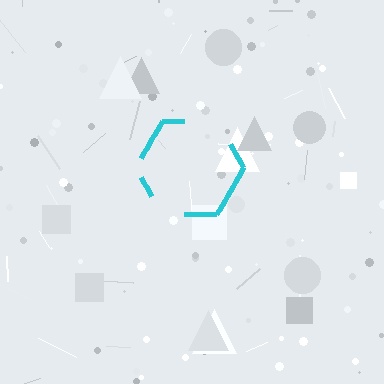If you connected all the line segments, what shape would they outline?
They would outline a hexagon.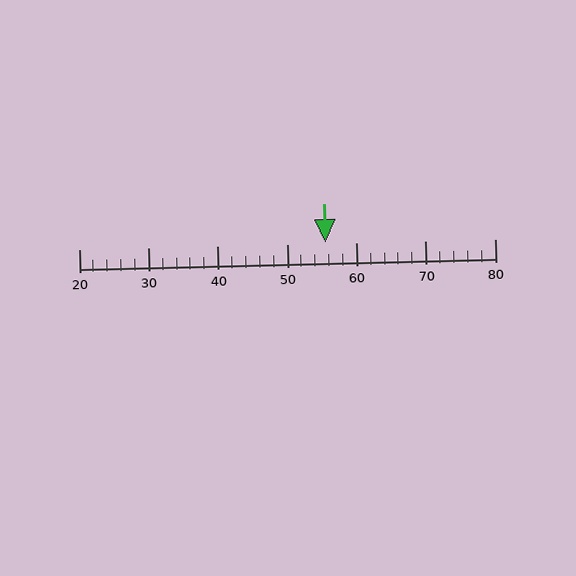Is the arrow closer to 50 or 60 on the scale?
The arrow is closer to 60.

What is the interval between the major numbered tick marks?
The major tick marks are spaced 10 units apart.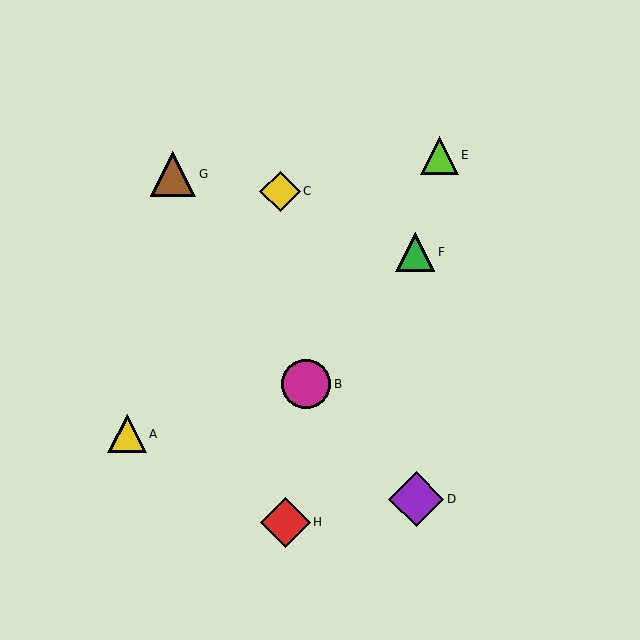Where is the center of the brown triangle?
The center of the brown triangle is at (173, 174).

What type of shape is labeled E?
Shape E is a lime triangle.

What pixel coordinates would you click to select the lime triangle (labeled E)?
Click at (439, 155) to select the lime triangle E.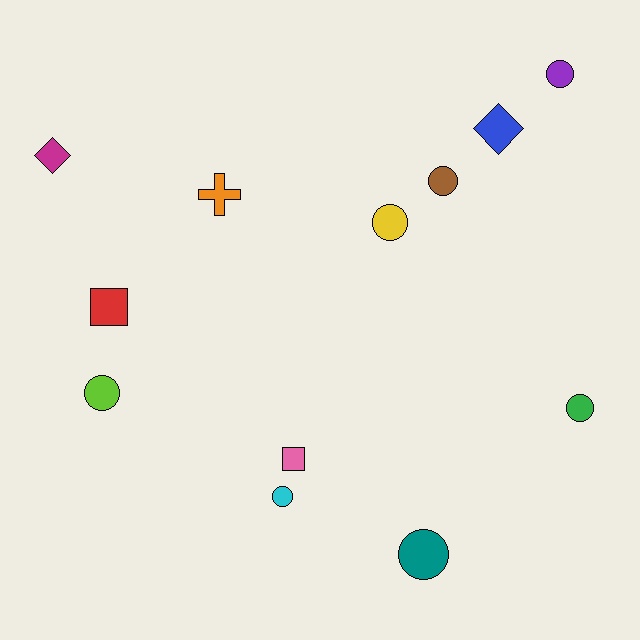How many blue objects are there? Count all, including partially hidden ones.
There is 1 blue object.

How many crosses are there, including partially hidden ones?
There is 1 cross.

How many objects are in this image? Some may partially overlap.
There are 12 objects.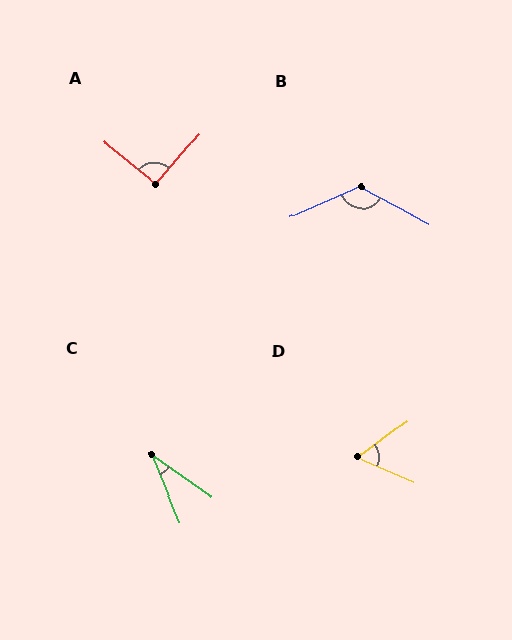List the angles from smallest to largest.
C (33°), D (60°), A (92°), B (128°).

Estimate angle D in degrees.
Approximately 60 degrees.